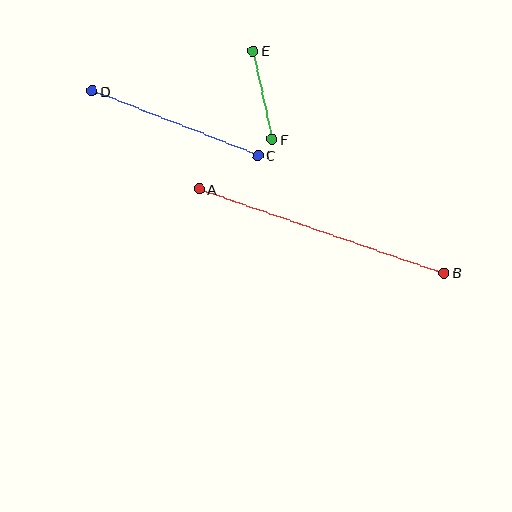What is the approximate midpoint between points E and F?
The midpoint is at approximately (263, 95) pixels.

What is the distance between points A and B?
The distance is approximately 259 pixels.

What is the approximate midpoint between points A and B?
The midpoint is at approximately (322, 231) pixels.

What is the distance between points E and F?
The distance is approximately 90 pixels.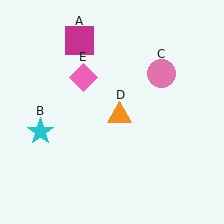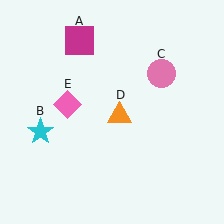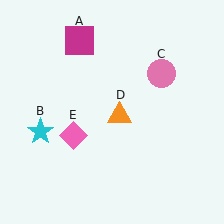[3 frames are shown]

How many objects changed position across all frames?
1 object changed position: pink diamond (object E).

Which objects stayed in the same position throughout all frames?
Magenta square (object A) and cyan star (object B) and pink circle (object C) and orange triangle (object D) remained stationary.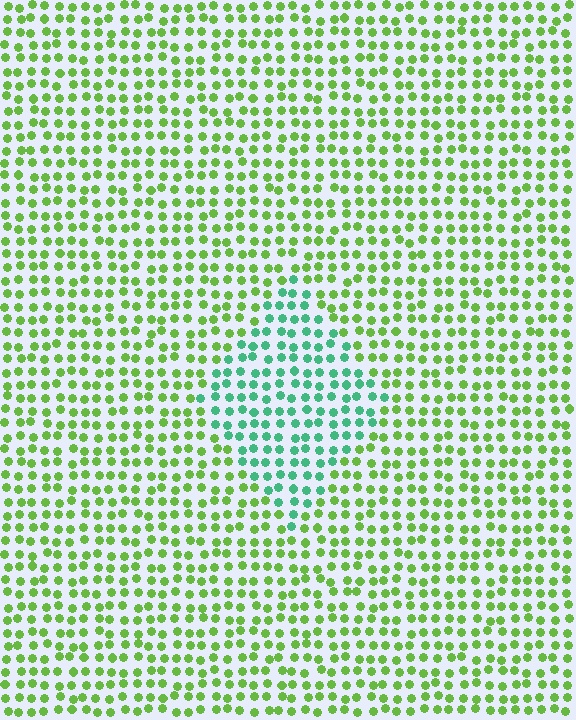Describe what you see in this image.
The image is filled with small lime elements in a uniform arrangement. A diamond-shaped region is visible where the elements are tinted to a slightly different hue, forming a subtle color boundary.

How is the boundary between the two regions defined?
The boundary is defined purely by a slight shift in hue (about 51 degrees). Spacing, size, and orientation are identical on both sides.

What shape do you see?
I see a diamond.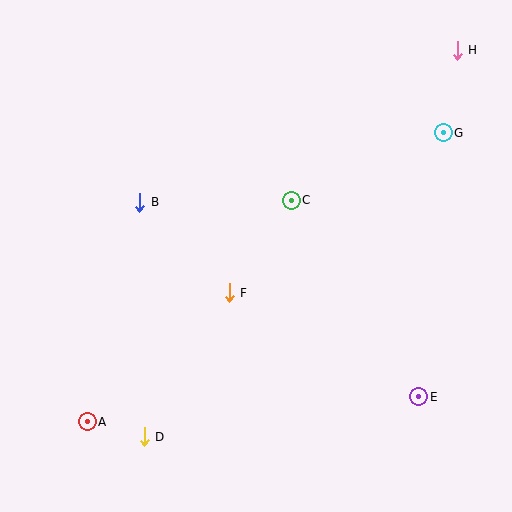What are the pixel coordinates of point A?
Point A is at (87, 422).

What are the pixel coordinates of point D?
Point D is at (144, 437).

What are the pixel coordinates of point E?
Point E is at (419, 397).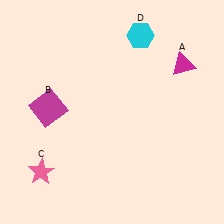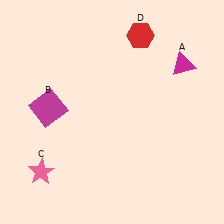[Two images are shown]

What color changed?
The hexagon (D) changed from cyan in Image 1 to red in Image 2.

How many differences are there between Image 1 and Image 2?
There is 1 difference between the two images.